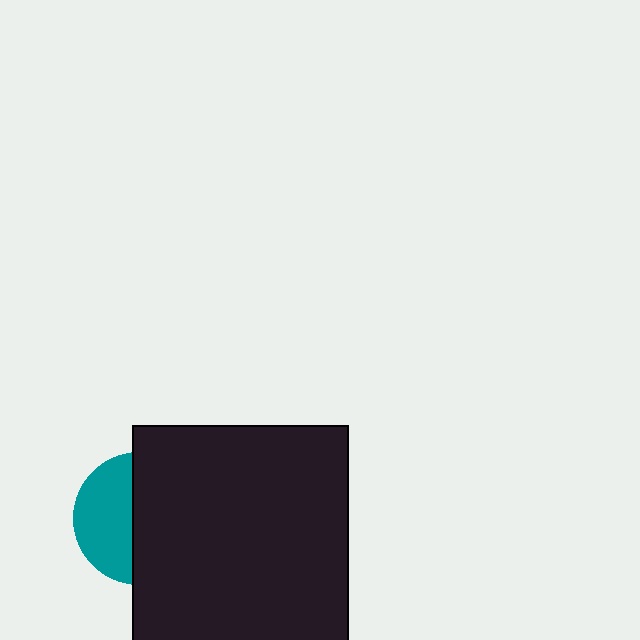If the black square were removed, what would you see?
You would see the complete teal circle.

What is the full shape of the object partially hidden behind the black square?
The partially hidden object is a teal circle.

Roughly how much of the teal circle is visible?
A small part of it is visible (roughly 42%).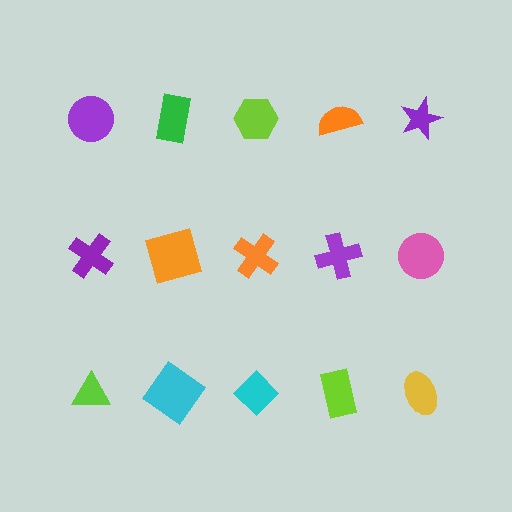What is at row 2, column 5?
A pink circle.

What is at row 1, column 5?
A purple star.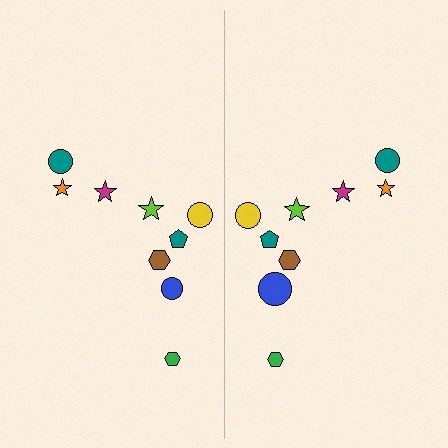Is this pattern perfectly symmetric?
No, the pattern is not perfectly symmetric. The blue circle on the right side has a different size than its mirror counterpart.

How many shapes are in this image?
There are 18 shapes in this image.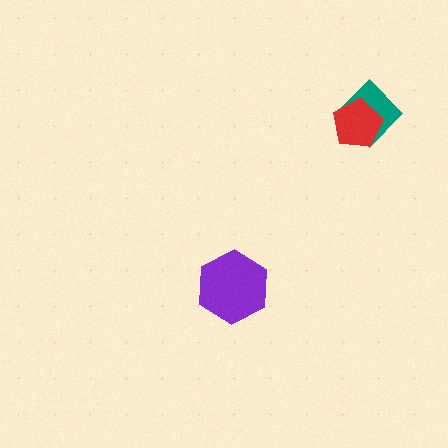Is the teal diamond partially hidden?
Yes, it is partially covered by another shape.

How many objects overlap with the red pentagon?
1 object overlaps with the red pentagon.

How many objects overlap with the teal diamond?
1 object overlaps with the teal diamond.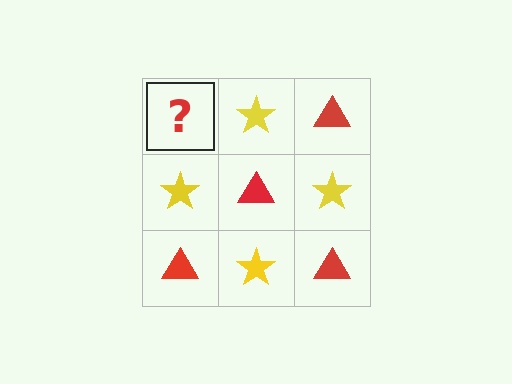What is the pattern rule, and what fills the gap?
The rule is that it alternates red triangle and yellow star in a checkerboard pattern. The gap should be filled with a red triangle.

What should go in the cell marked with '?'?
The missing cell should contain a red triangle.